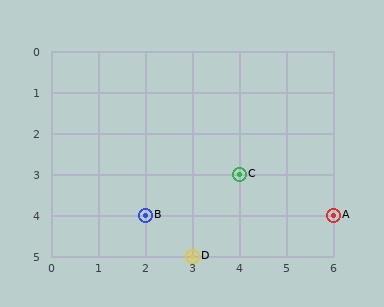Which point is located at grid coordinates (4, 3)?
Point C is at (4, 3).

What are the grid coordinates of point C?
Point C is at grid coordinates (4, 3).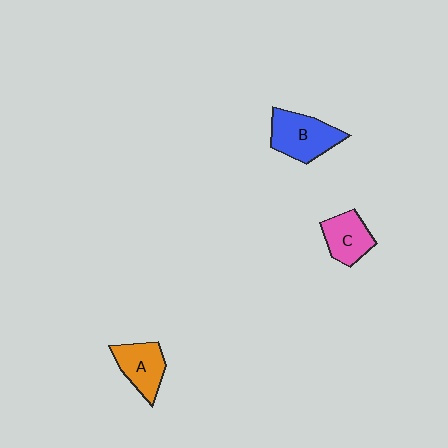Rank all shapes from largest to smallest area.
From largest to smallest: B (blue), A (orange), C (pink).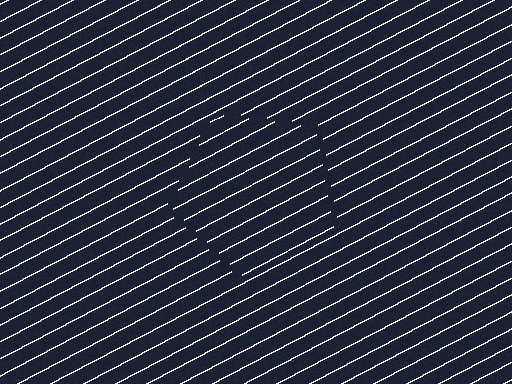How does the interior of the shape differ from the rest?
The interior of the shape contains the same grating, shifted by half a period — the contour is defined by the phase discontinuity where line-ends from the inner and outer gratings abut.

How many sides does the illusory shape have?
5 sides — the line-ends trace a pentagon.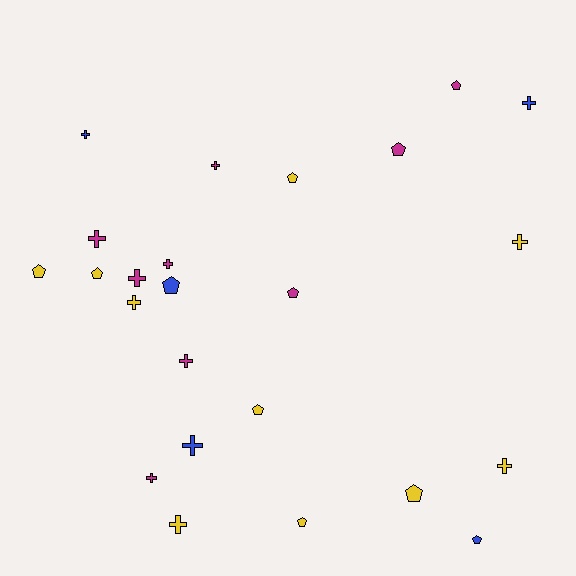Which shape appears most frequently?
Cross, with 13 objects.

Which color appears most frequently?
Yellow, with 10 objects.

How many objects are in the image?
There are 24 objects.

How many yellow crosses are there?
There are 4 yellow crosses.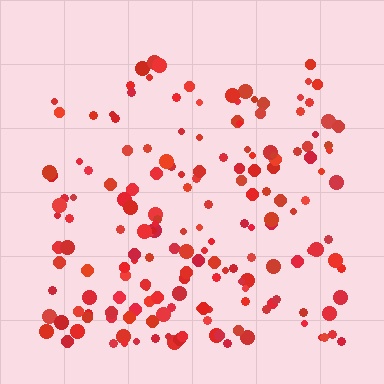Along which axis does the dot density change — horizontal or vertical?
Vertical.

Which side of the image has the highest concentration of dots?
The bottom.